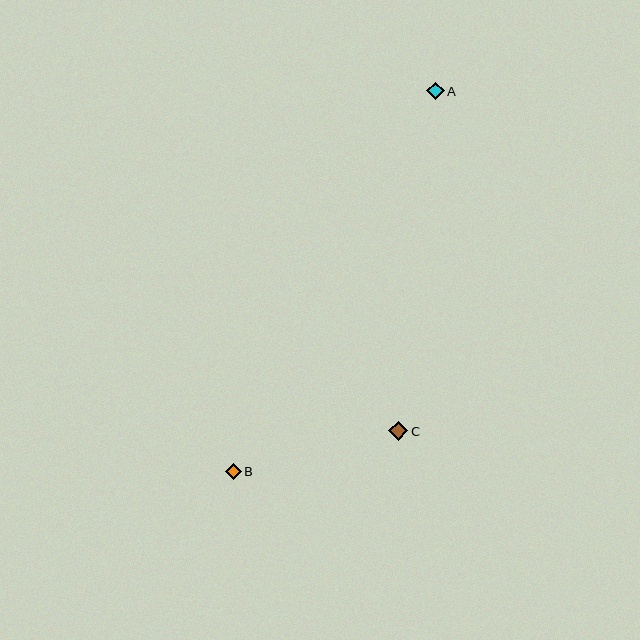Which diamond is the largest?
Diamond C is the largest with a size of approximately 19 pixels.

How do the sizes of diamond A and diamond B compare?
Diamond A and diamond B are approximately the same size.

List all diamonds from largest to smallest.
From largest to smallest: C, A, B.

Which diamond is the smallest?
Diamond B is the smallest with a size of approximately 16 pixels.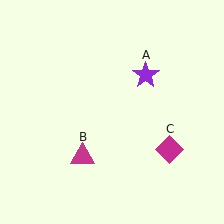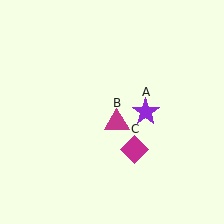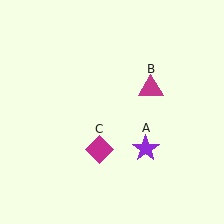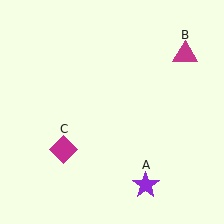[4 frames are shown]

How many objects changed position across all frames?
3 objects changed position: purple star (object A), magenta triangle (object B), magenta diamond (object C).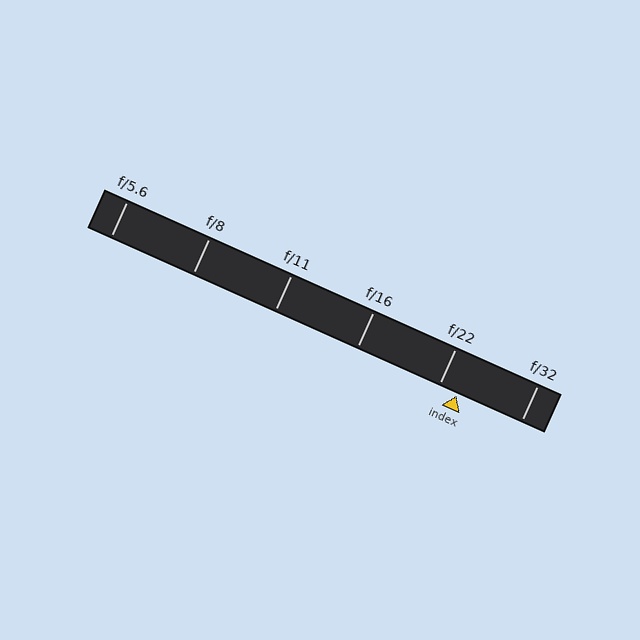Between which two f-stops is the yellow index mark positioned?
The index mark is between f/22 and f/32.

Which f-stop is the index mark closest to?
The index mark is closest to f/22.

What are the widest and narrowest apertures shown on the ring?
The widest aperture shown is f/5.6 and the narrowest is f/32.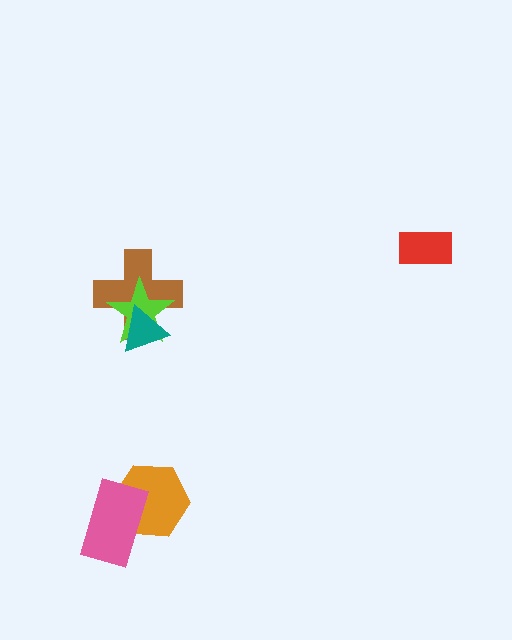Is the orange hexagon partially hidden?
Yes, it is partially covered by another shape.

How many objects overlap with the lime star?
2 objects overlap with the lime star.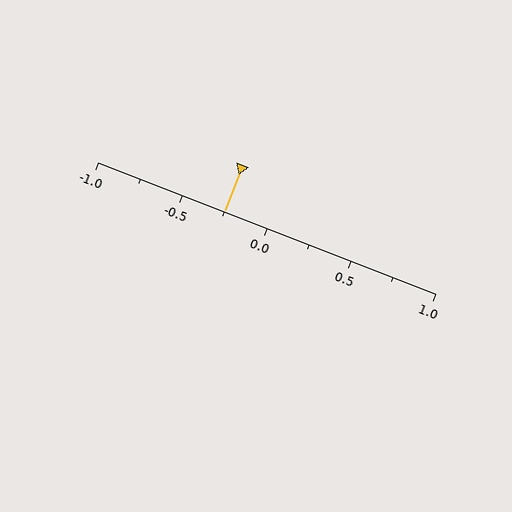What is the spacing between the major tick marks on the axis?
The major ticks are spaced 0.5 apart.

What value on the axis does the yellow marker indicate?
The marker indicates approximately -0.25.